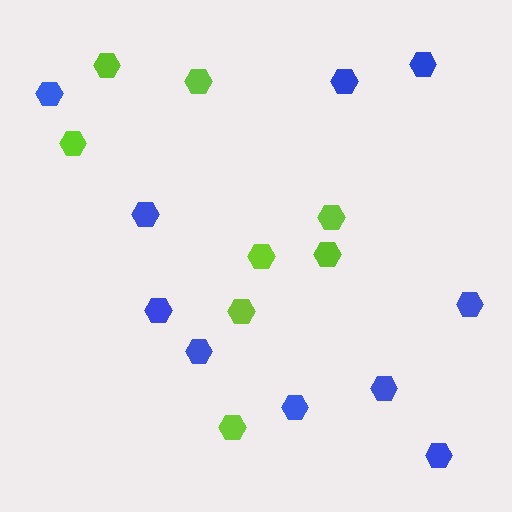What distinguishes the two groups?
There are 2 groups: one group of blue hexagons (10) and one group of lime hexagons (8).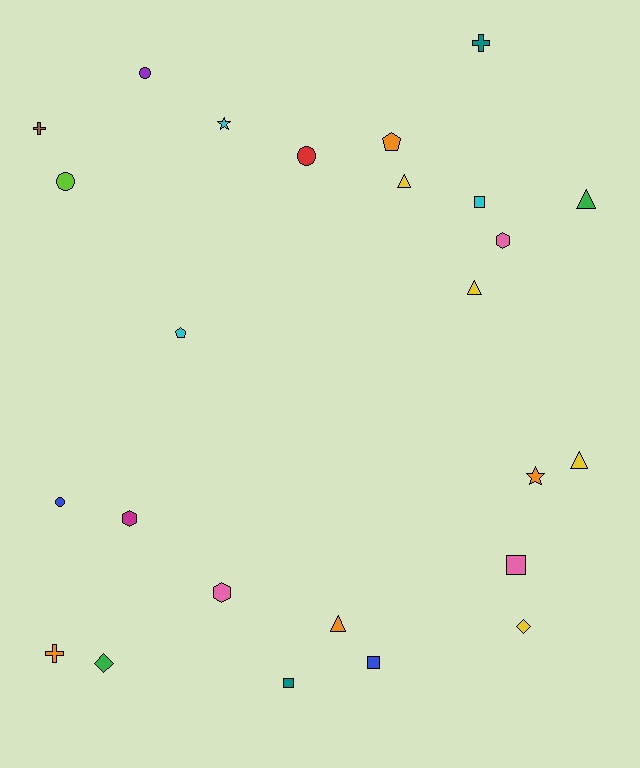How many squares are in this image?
There are 4 squares.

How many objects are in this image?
There are 25 objects.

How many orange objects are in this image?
There are 4 orange objects.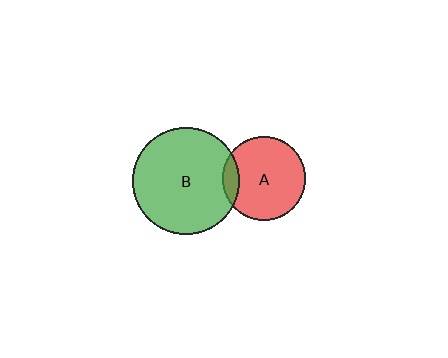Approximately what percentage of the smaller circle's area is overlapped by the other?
Approximately 10%.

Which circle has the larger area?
Circle B (green).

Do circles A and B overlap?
Yes.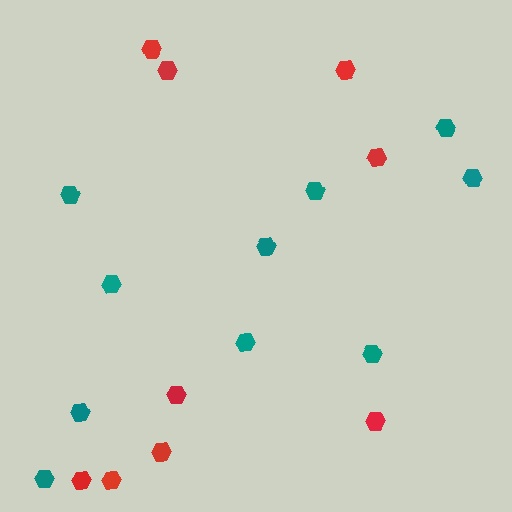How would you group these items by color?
There are 2 groups: one group of red hexagons (9) and one group of teal hexagons (10).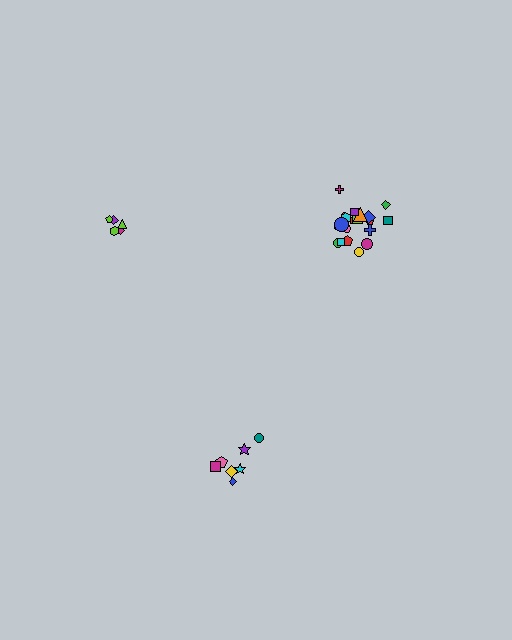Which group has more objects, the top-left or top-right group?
The top-right group.